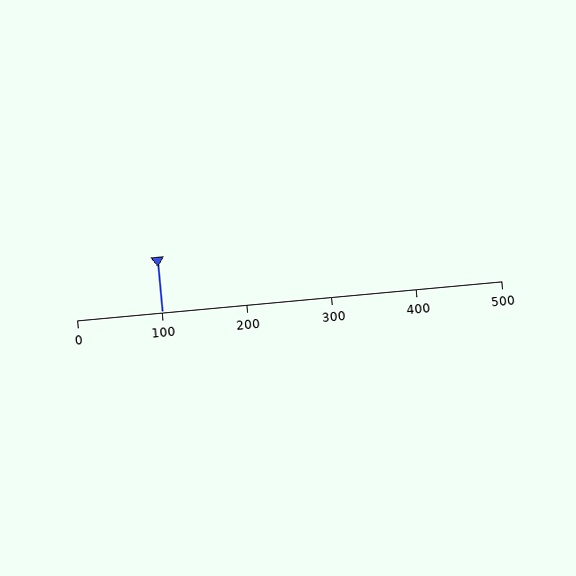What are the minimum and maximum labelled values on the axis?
The axis runs from 0 to 500.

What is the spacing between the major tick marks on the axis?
The major ticks are spaced 100 apart.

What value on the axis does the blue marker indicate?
The marker indicates approximately 100.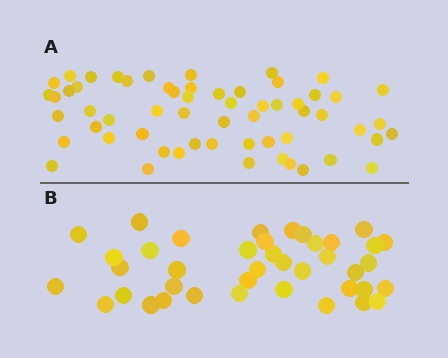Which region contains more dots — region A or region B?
Region A (the top region) has more dots.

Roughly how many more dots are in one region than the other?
Region A has approximately 20 more dots than region B.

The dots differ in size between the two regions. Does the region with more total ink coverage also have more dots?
No. Region B has more total ink coverage because its dots are larger, but region A actually contains more individual dots. Total area can be misleading — the number of items is what matters here.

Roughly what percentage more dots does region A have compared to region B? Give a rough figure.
About 50% more.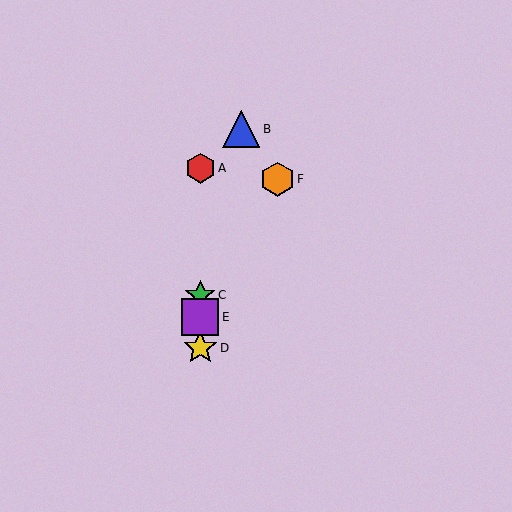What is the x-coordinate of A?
Object A is at x≈200.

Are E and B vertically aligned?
No, E is at x≈200 and B is at x≈241.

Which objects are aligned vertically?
Objects A, C, D, E are aligned vertically.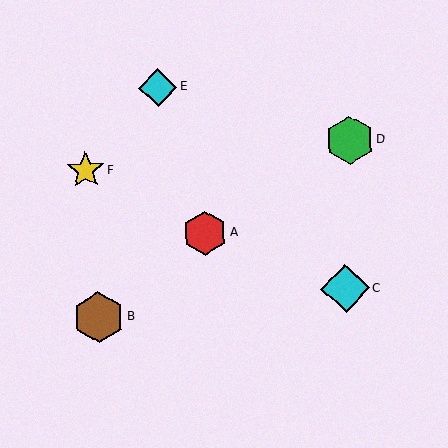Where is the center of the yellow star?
The center of the yellow star is at (85, 170).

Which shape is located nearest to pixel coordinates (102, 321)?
The brown hexagon (labeled B) at (99, 317) is nearest to that location.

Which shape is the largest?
The brown hexagon (labeled B) is the largest.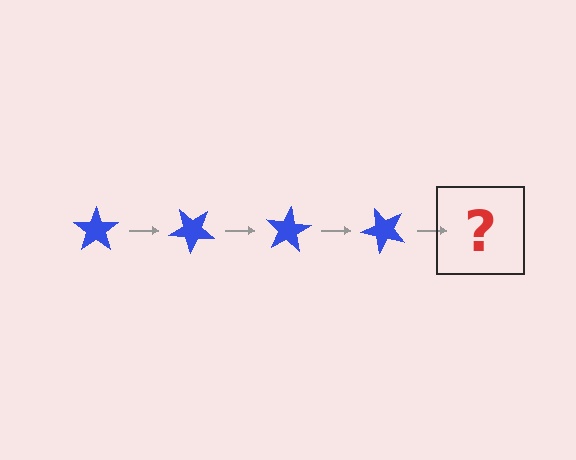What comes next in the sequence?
The next element should be a blue star rotated 160 degrees.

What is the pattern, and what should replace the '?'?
The pattern is that the star rotates 40 degrees each step. The '?' should be a blue star rotated 160 degrees.